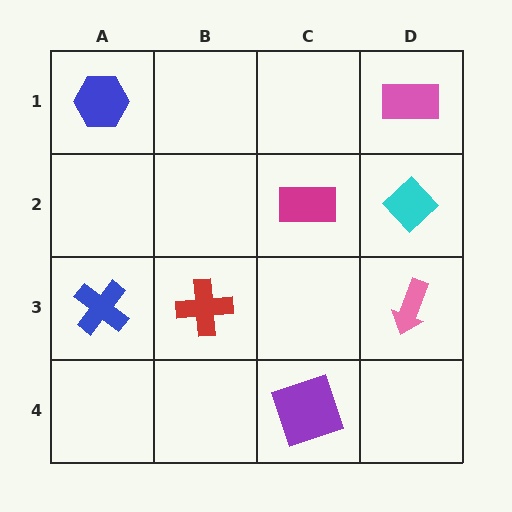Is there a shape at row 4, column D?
No, that cell is empty.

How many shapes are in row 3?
3 shapes.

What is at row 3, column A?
A blue cross.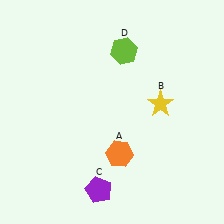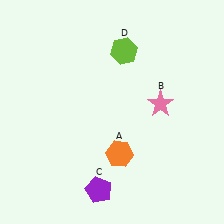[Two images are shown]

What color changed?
The star (B) changed from yellow in Image 1 to pink in Image 2.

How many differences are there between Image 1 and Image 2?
There is 1 difference between the two images.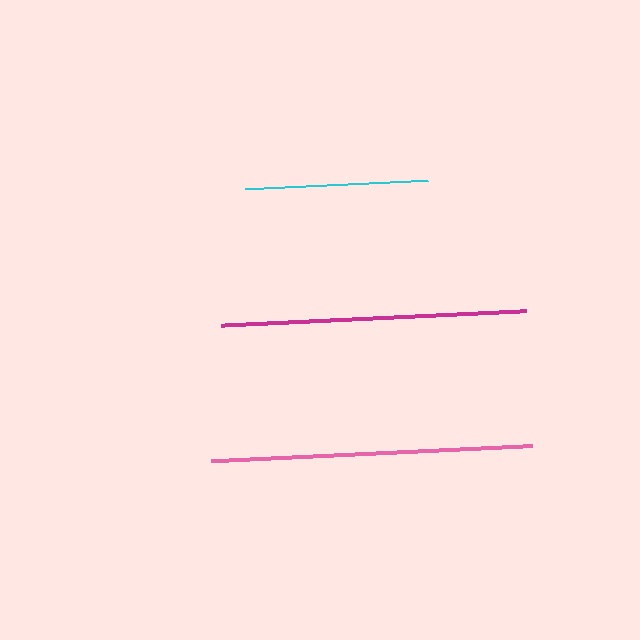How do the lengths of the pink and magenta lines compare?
The pink and magenta lines are approximately the same length.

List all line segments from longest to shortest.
From longest to shortest: pink, magenta, cyan.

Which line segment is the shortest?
The cyan line is the shortest at approximately 183 pixels.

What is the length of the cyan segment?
The cyan segment is approximately 183 pixels long.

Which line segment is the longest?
The pink line is the longest at approximately 322 pixels.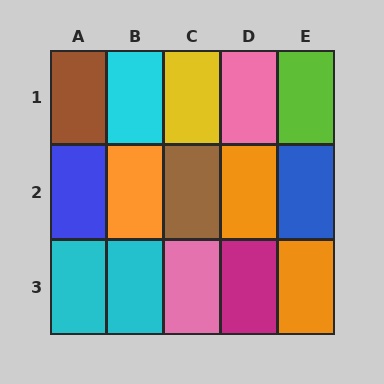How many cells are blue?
2 cells are blue.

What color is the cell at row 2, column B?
Orange.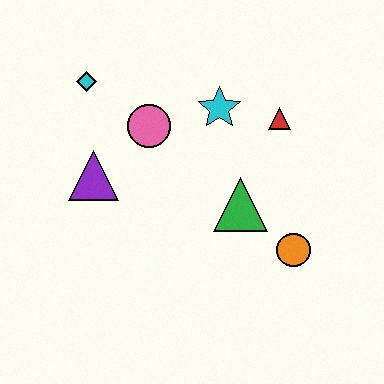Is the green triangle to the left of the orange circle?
Yes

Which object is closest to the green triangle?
The orange circle is closest to the green triangle.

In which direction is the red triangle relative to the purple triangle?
The red triangle is to the right of the purple triangle.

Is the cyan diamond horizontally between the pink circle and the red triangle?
No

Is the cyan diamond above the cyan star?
Yes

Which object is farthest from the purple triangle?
The orange circle is farthest from the purple triangle.